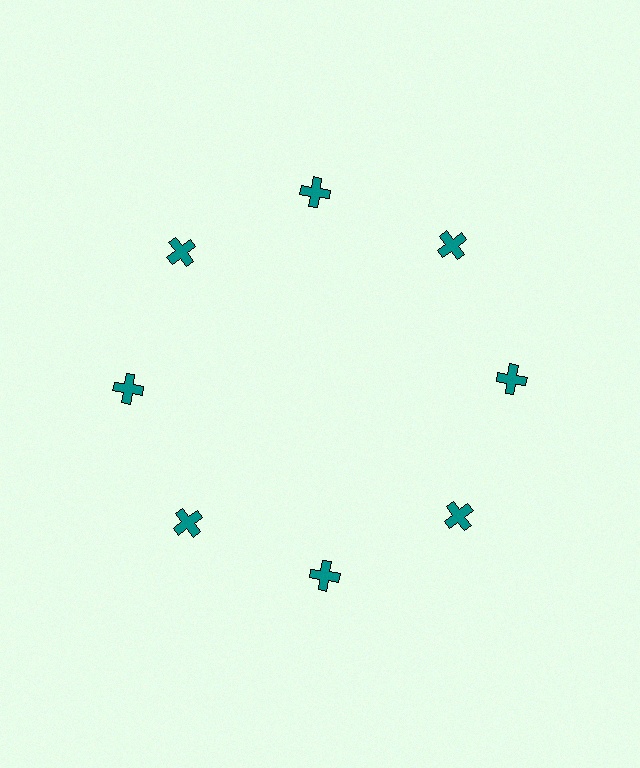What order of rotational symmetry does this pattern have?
This pattern has 8-fold rotational symmetry.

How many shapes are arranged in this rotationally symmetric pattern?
There are 8 shapes, arranged in 8 groups of 1.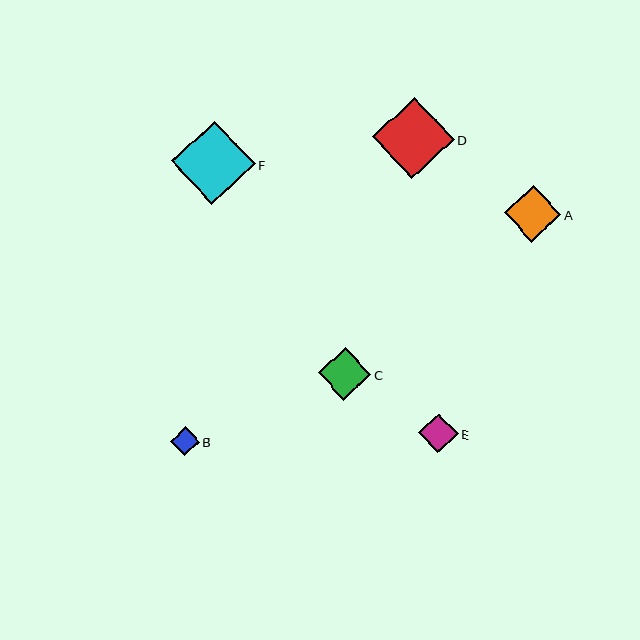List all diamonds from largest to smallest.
From largest to smallest: F, D, A, C, E, B.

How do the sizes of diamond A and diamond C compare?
Diamond A and diamond C are approximately the same size.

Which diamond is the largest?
Diamond F is the largest with a size of approximately 83 pixels.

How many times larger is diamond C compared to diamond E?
Diamond C is approximately 1.3 times the size of diamond E.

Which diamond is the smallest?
Diamond B is the smallest with a size of approximately 29 pixels.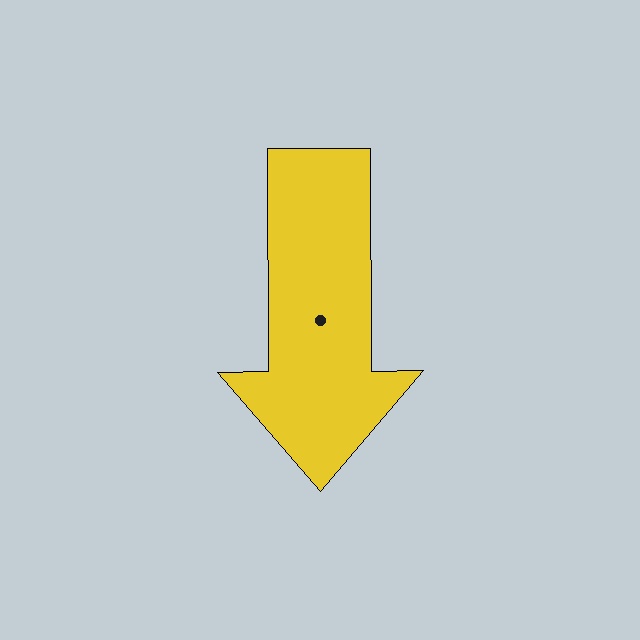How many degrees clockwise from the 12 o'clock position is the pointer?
Approximately 180 degrees.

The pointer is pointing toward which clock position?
Roughly 6 o'clock.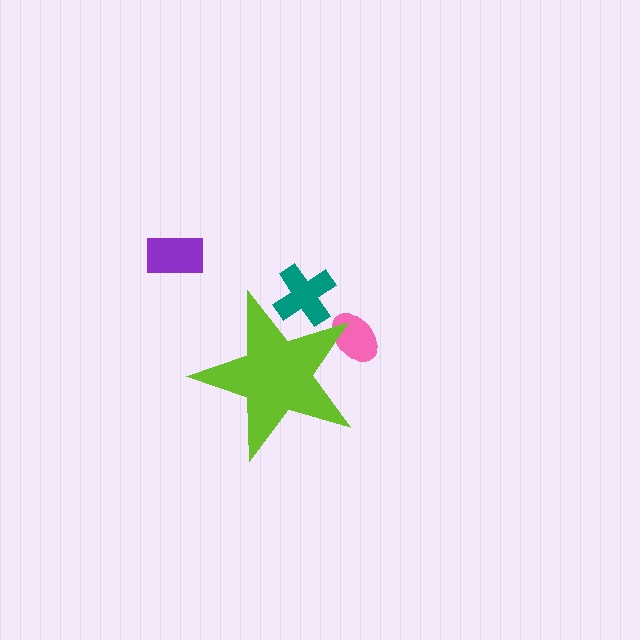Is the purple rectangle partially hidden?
No, the purple rectangle is fully visible.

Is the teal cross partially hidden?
Yes, the teal cross is partially hidden behind the lime star.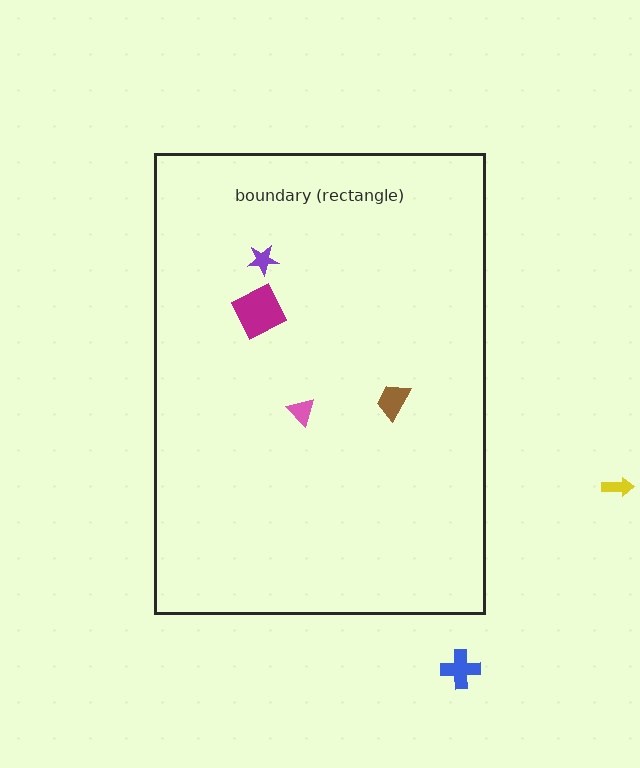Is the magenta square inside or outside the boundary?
Inside.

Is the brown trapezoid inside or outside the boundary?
Inside.